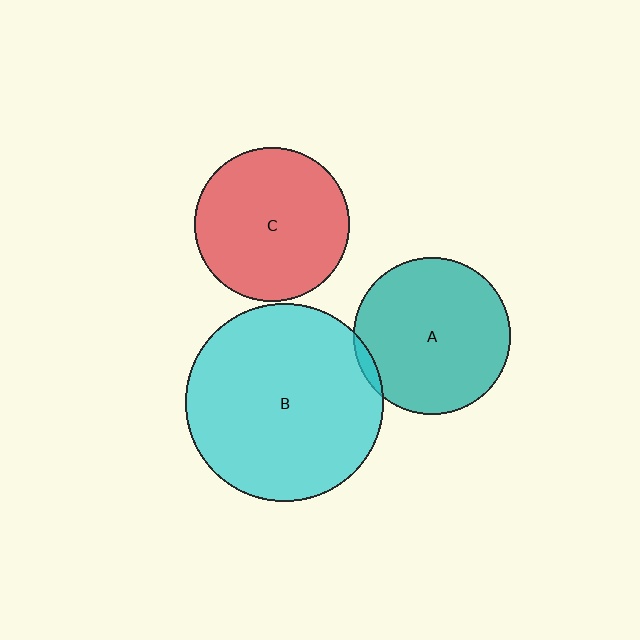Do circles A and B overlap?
Yes.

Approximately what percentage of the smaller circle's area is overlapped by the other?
Approximately 5%.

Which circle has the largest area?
Circle B (cyan).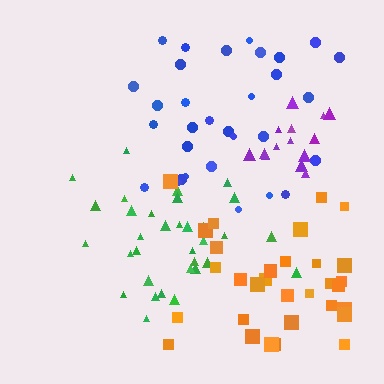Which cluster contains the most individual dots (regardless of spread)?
Green (33).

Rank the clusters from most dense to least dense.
purple, green, orange, blue.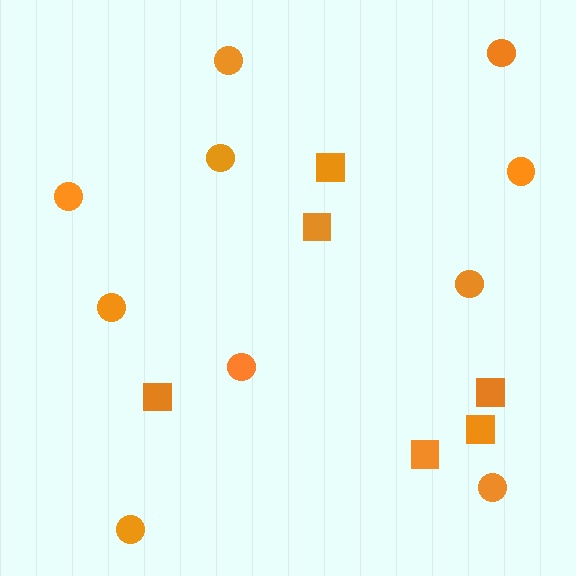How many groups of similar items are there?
There are 2 groups: one group of squares (6) and one group of circles (10).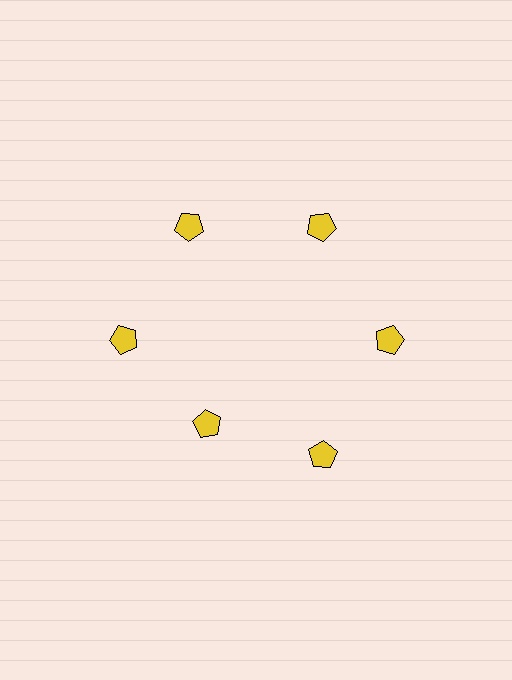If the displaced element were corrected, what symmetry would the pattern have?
It would have 6-fold rotational symmetry — the pattern would map onto itself every 60 degrees.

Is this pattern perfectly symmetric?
No. The 6 yellow pentagons are arranged in a ring, but one element near the 7 o'clock position is pulled inward toward the center, breaking the 6-fold rotational symmetry.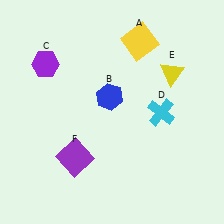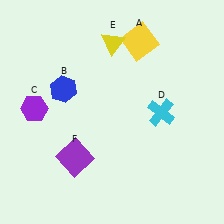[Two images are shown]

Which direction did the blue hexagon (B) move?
The blue hexagon (B) moved left.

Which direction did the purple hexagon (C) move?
The purple hexagon (C) moved down.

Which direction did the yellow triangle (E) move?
The yellow triangle (E) moved left.